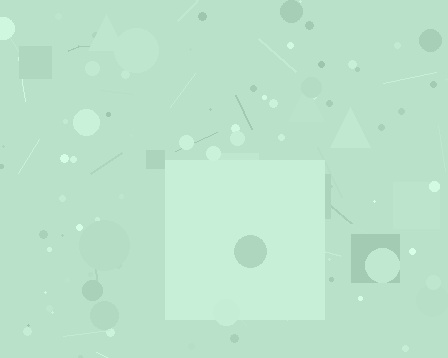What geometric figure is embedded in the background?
A square is embedded in the background.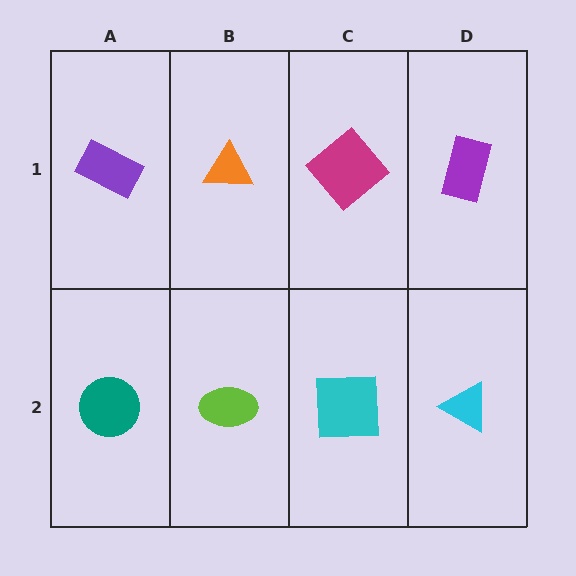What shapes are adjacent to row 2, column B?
An orange triangle (row 1, column B), a teal circle (row 2, column A), a cyan square (row 2, column C).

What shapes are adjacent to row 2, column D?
A purple rectangle (row 1, column D), a cyan square (row 2, column C).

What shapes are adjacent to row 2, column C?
A magenta diamond (row 1, column C), a lime ellipse (row 2, column B), a cyan triangle (row 2, column D).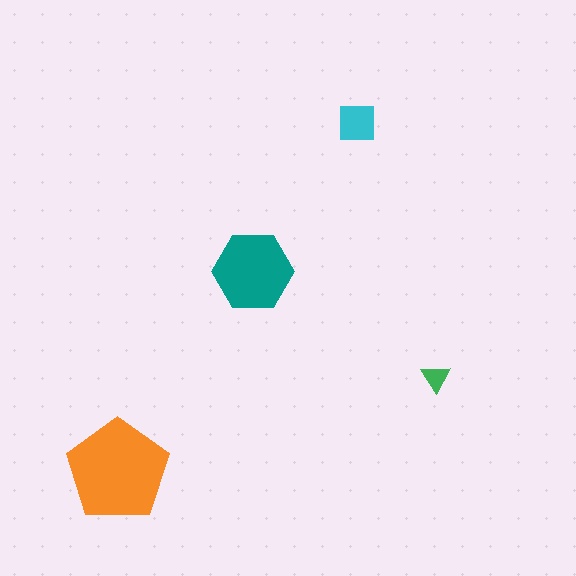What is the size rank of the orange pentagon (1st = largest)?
1st.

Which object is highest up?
The cyan square is topmost.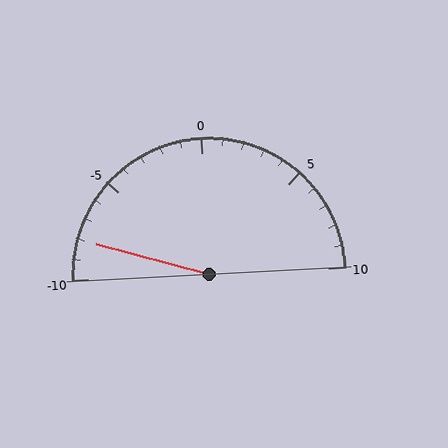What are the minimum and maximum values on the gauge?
The gauge ranges from -10 to 10.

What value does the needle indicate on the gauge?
The needle indicates approximately -8.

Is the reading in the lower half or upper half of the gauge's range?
The reading is in the lower half of the range (-10 to 10).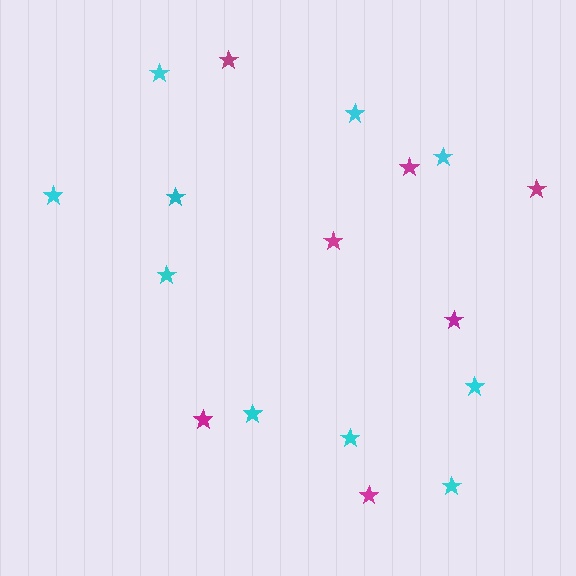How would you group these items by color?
There are 2 groups: one group of cyan stars (10) and one group of magenta stars (7).